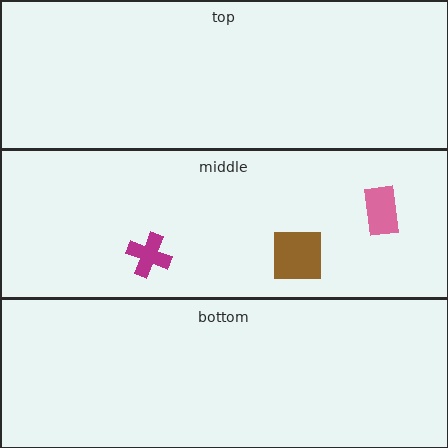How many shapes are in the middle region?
3.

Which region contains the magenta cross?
The middle region.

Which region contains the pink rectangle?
The middle region.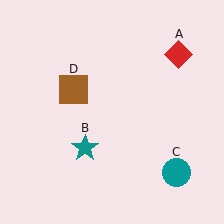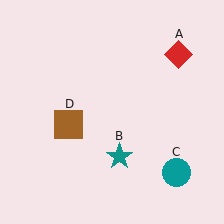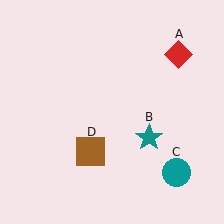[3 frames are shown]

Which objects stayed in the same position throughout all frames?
Red diamond (object A) and teal circle (object C) remained stationary.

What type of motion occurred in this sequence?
The teal star (object B), brown square (object D) rotated counterclockwise around the center of the scene.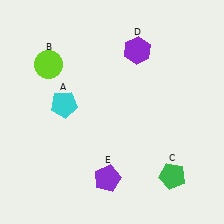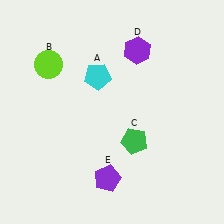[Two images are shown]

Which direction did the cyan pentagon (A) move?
The cyan pentagon (A) moved right.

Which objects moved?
The objects that moved are: the cyan pentagon (A), the green pentagon (C).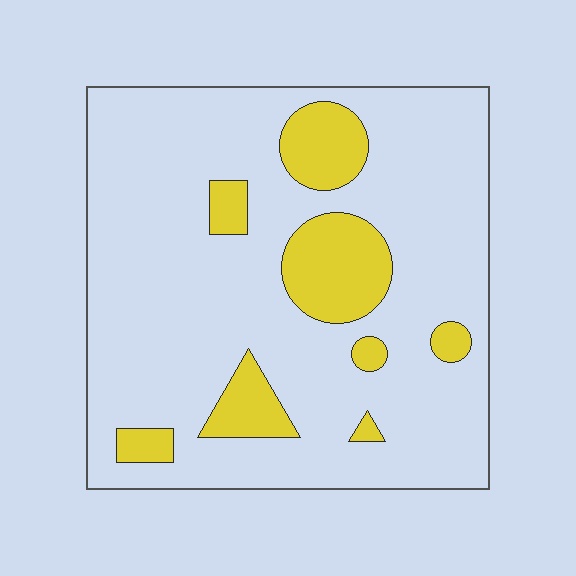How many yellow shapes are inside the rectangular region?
8.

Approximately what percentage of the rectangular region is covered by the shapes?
Approximately 15%.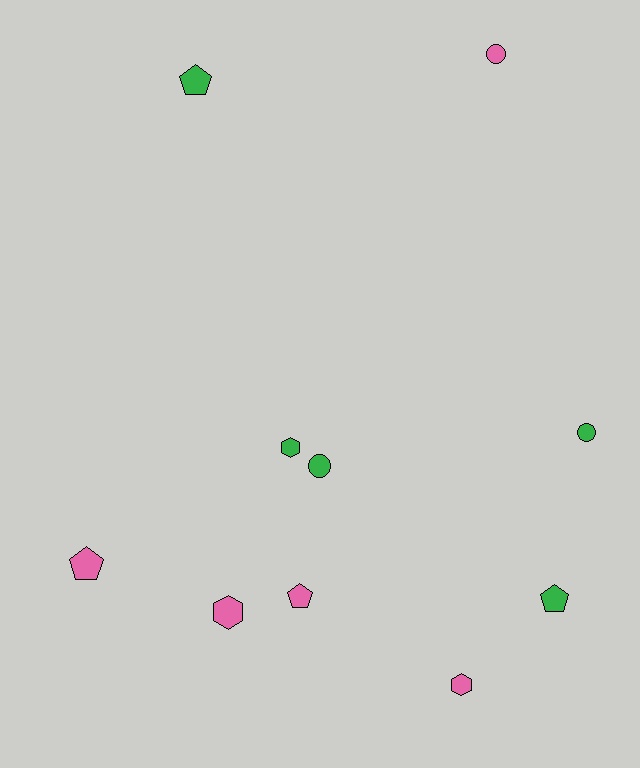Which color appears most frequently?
Green, with 5 objects.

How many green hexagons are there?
There is 1 green hexagon.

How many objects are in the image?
There are 10 objects.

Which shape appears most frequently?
Pentagon, with 4 objects.